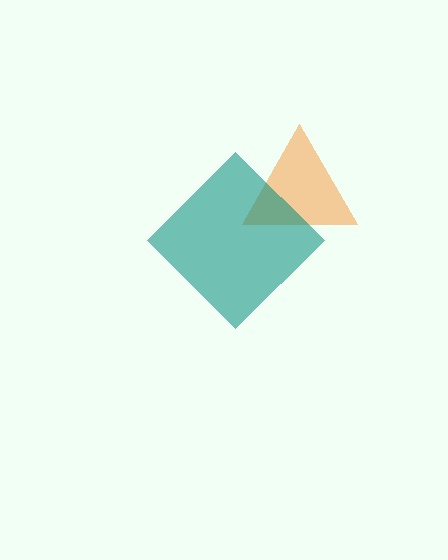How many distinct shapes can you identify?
There are 2 distinct shapes: an orange triangle, a teal diamond.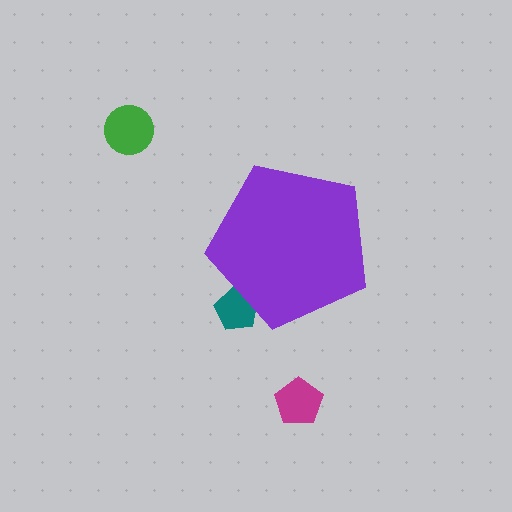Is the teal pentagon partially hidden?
Yes, the teal pentagon is partially hidden behind the purple pentagon.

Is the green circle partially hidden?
No, the green circle is fully visible.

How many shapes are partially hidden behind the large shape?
1 shape is partially hidden.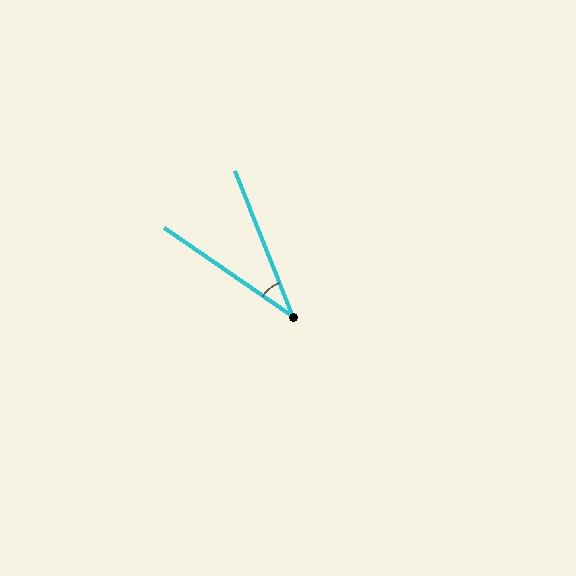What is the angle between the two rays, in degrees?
Approximately 34 degrees.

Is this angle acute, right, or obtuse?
It is acute.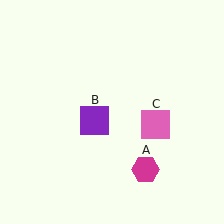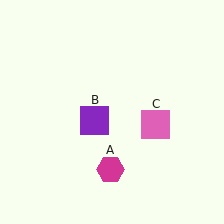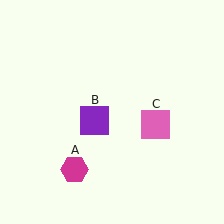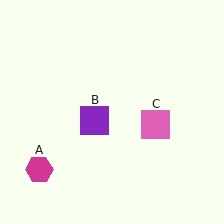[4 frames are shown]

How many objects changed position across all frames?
1 object changed position: magenta hexagon (object A).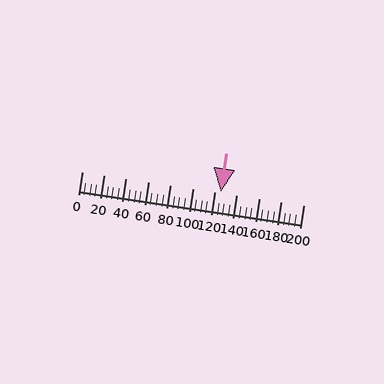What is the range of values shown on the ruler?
The ruler shows values from 0 to 200.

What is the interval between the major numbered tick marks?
The major tick marks are spaced 20 units apart.